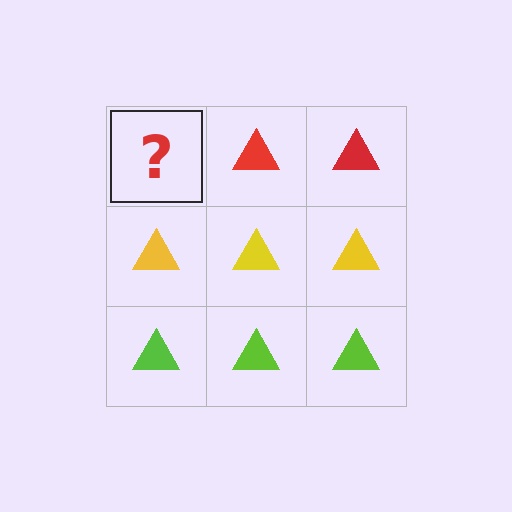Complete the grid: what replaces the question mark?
The question mark should be replaced with a red triangle.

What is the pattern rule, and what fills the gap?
The rule is that each row has a consistent color. The gap should be filled with a red triangle.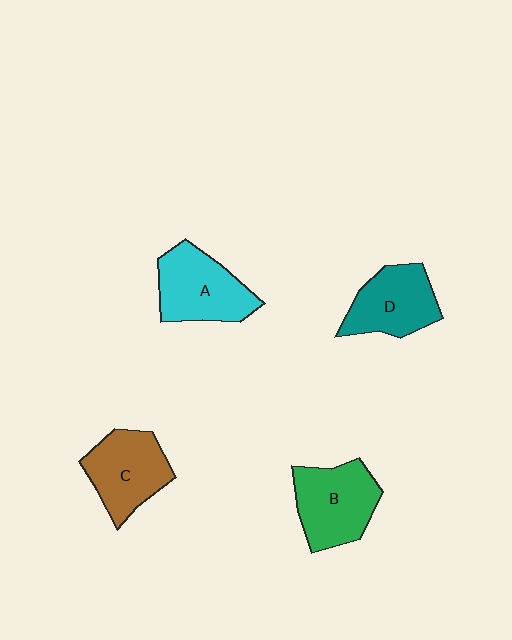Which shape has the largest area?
Shape B (green).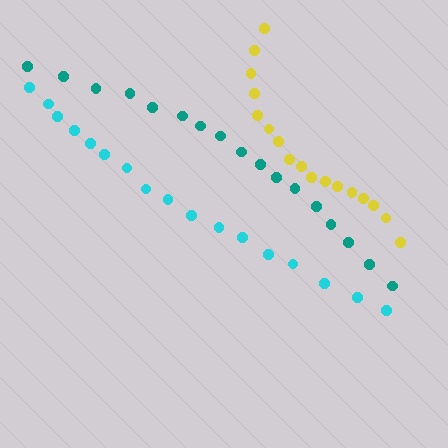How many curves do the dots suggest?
There are 3 distinct paths.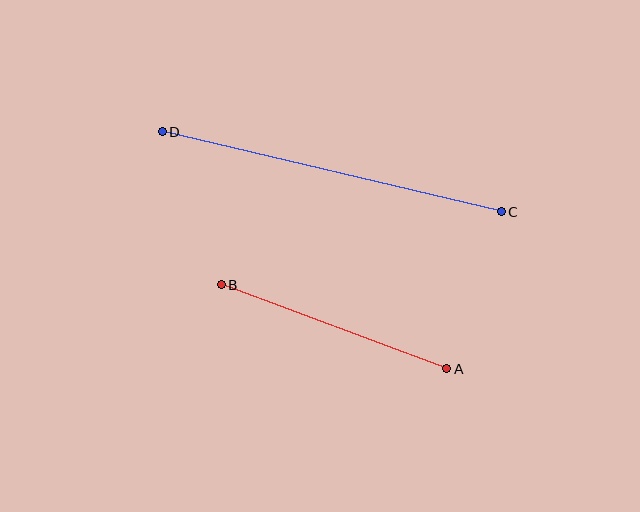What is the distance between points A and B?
The distance is approximately 240 pixels.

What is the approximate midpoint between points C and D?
The midpoint is at approximately (332, 172) pixels.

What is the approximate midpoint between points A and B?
The midpoint is at approximately (334, 327) pixels.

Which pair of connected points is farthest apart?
Points C and D are farthest apart.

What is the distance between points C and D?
The distance is approximately 349 pixels.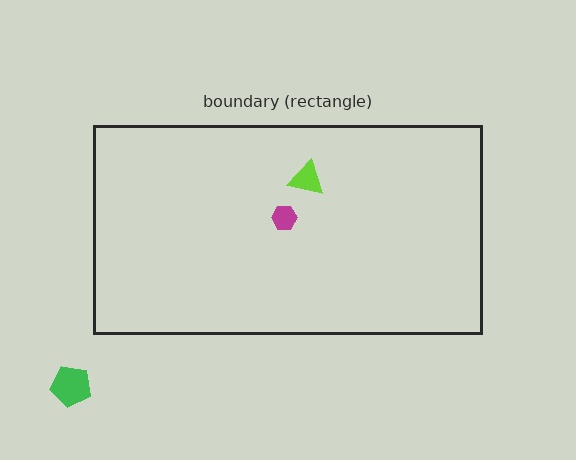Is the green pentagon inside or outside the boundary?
Outside.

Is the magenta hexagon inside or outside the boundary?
Inside.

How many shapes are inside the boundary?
2 inside, 1 outside.